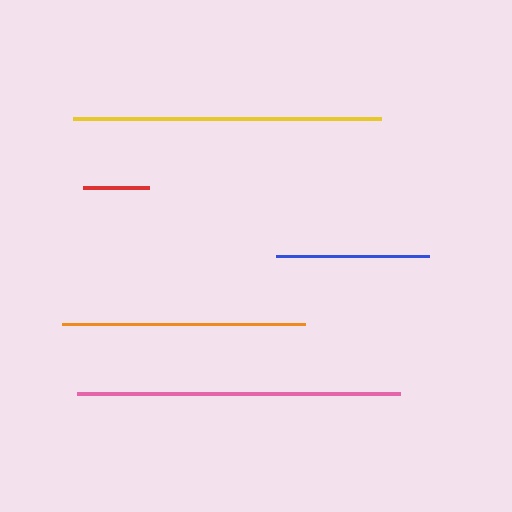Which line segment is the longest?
The pink line is the longest at approximately 323 pixels.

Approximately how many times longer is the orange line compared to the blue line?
The orange line is approximately 1.6 times the length of the blue line.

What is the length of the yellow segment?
The yellow segment is approximately 308 pixels long.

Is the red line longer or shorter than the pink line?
The pink line is longer than the red line.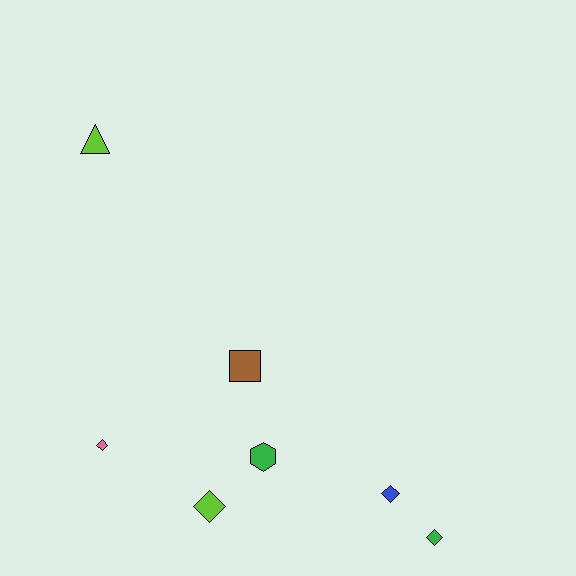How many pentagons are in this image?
There are no pentagons.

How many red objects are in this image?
There are no red objects.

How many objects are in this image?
There are 7 objects.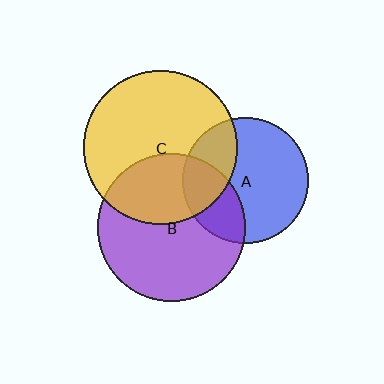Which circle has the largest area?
Circle C (yellow).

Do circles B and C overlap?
Yes.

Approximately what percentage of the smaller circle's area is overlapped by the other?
Approximately 35%.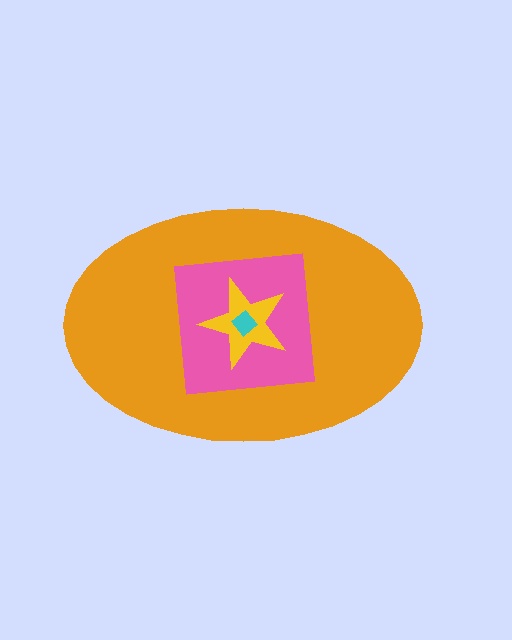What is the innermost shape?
The cyan diamond.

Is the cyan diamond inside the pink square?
Yes.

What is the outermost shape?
The orange ellipse.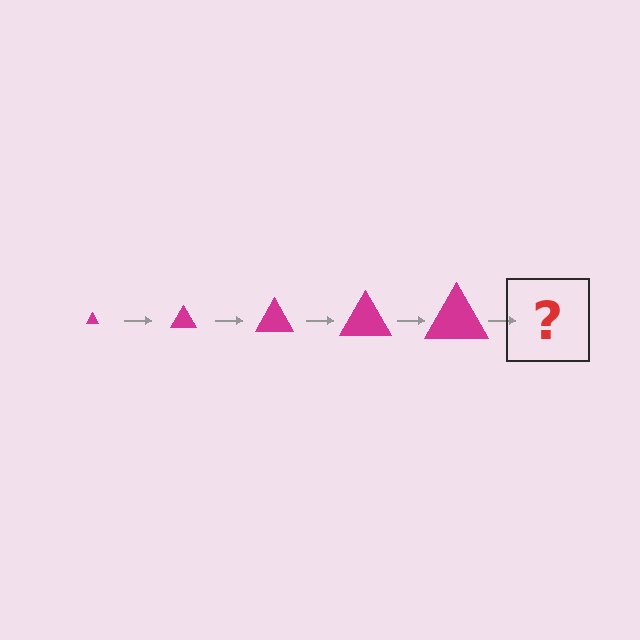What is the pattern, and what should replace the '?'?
The pattern is that the triangle gets progressively larger each step. The '?' should be a magenta triangle, larger than the previous one.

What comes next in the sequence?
The next element should be a magenta triangle, larger than the previous one.